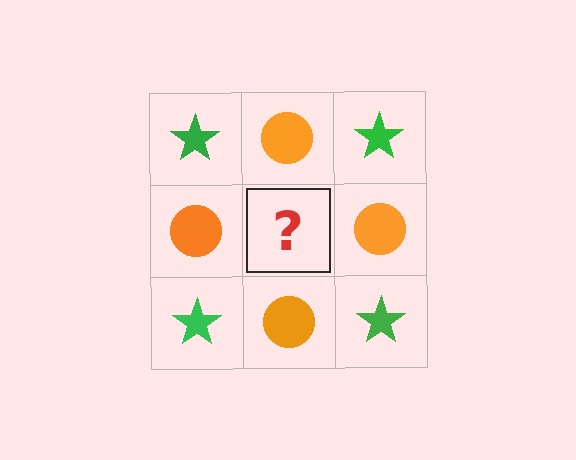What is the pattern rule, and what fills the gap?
The rule is that it alternates green star and orange circle in a checkerboard pattern. The gap should be filled with a green star.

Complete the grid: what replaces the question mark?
The question mark should be replaced with a green star.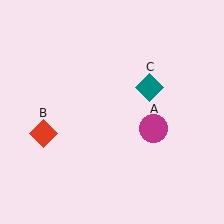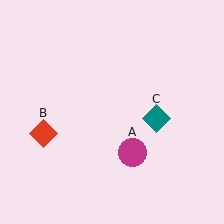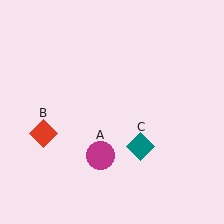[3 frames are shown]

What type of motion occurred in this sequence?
The magenta circle (object A), teal diamond (object C) rotated clockwise around the center of the scene.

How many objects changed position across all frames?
2 objects changed position: magenta circle (object A), teal diamond (object C).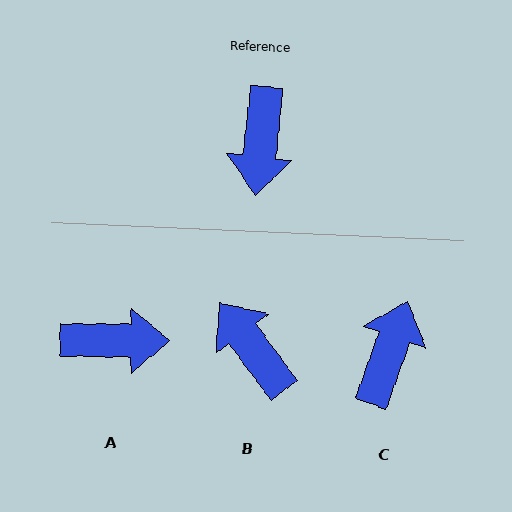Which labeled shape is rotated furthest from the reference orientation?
C, about 167 degrees away.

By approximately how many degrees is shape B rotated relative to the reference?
Approximately 138 degrees clockwise.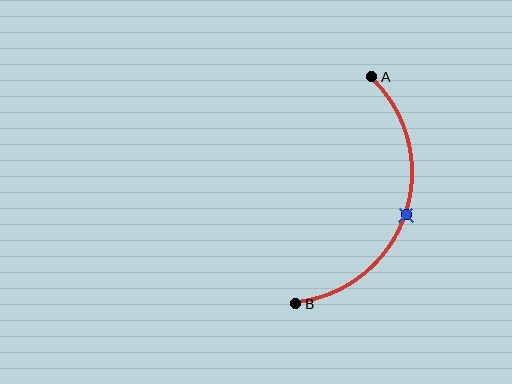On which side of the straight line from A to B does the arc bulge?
The arc bulges to the right of the straight line connecting A and B.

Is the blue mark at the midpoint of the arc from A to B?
Yes. The blue mark lies on the arc at equal arc-length from both A and B — it is the arc midpoint.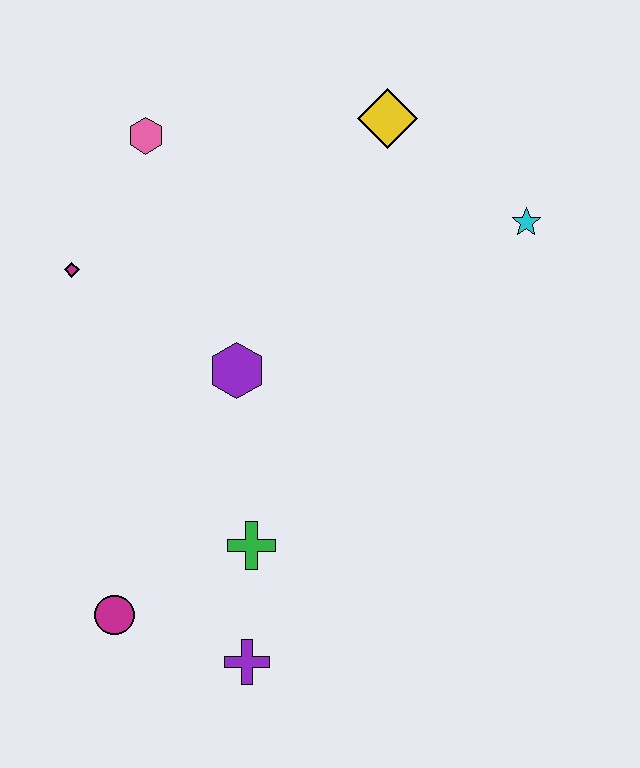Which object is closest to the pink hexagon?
The magenta diamond is closest to the pink hexagon.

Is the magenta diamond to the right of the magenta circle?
No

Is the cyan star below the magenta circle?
No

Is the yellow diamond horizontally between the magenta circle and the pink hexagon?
No